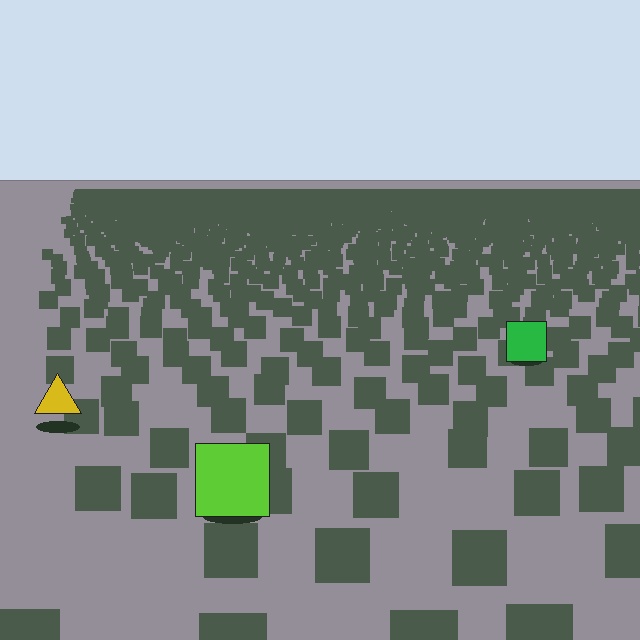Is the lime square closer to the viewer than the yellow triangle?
Yes. The lime square is closer — you can tell from the texture gradient: the ground texture is coarser near it.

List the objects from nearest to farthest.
From nearest to farthest: the lime square, the yellow triangle, the green square.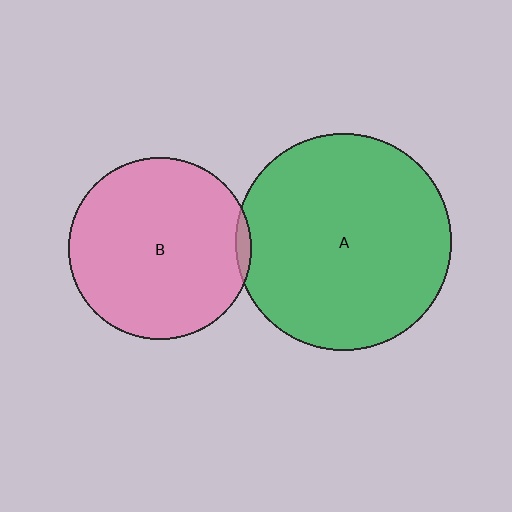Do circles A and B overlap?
Yes.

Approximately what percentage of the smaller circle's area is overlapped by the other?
Approximately 5%.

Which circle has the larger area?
Circle A (green).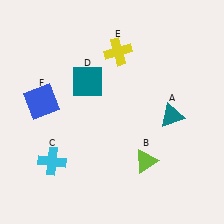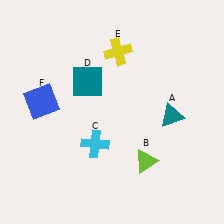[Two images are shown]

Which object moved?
The cyan cross (C) moved right.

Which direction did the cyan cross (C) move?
The cyan cross (C) moved right.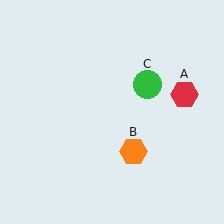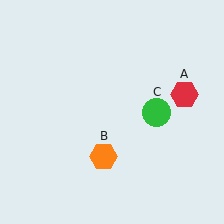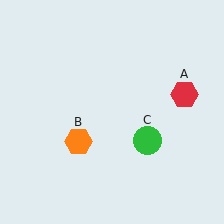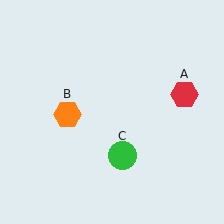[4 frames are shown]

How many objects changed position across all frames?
2 objects changed position: orange hexagon (object B), green circle (object C).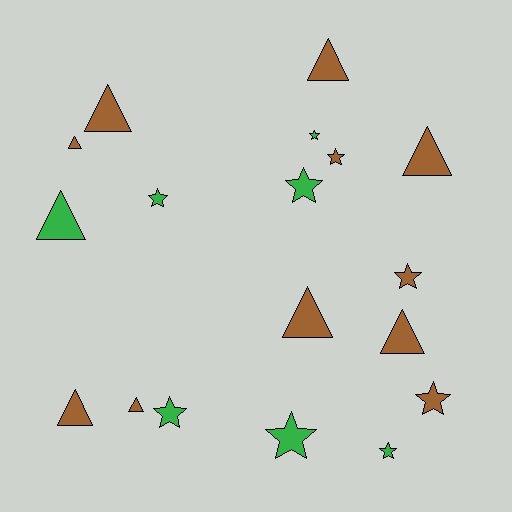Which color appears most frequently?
Brown, with 11 objects.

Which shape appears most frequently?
Triangle, with 9 objects.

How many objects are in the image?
There are 18 objects.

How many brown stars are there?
There are 3 brown stars.